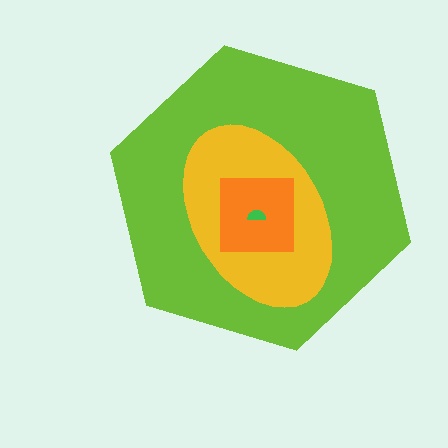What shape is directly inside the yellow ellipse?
The orange square.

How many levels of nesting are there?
4.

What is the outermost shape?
The lime hexagon.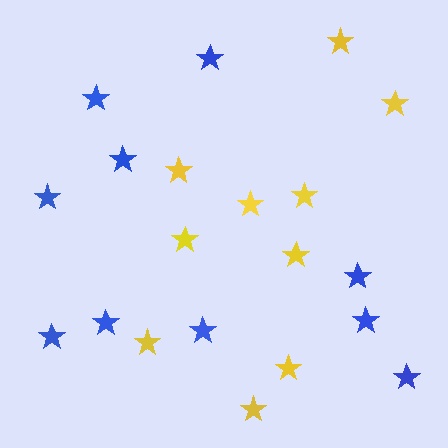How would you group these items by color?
There are 2 groups: one group of yellow stars (10) and one group of blue stars (10).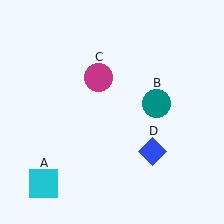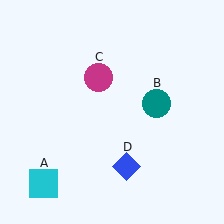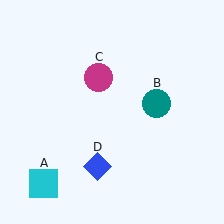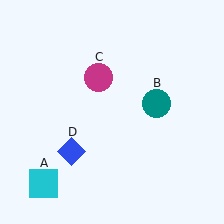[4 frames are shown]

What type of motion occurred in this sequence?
The blue diamond (object D) rotated clockwise around the center of the scene.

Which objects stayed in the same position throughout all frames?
Cyan square (object A) and teal circle (object B) and magenta circle (object C) remained stationary.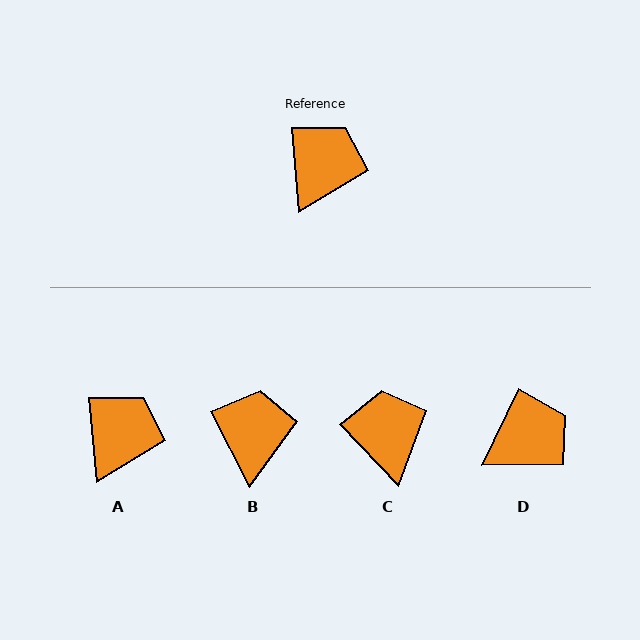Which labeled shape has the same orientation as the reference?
A.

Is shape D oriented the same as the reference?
No, it is off by about 30 degrees.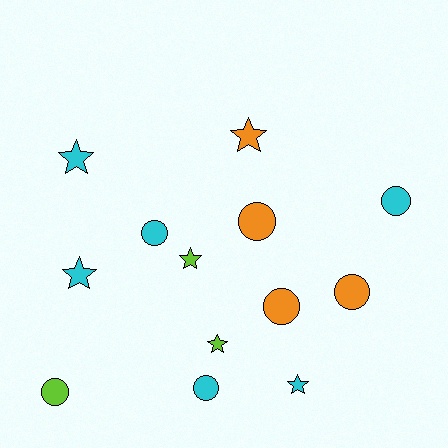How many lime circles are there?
There is 1 lime circle.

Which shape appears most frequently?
Circle, with 7 objects.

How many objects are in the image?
There are 13 objects.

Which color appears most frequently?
Cyan, with 6 objects.